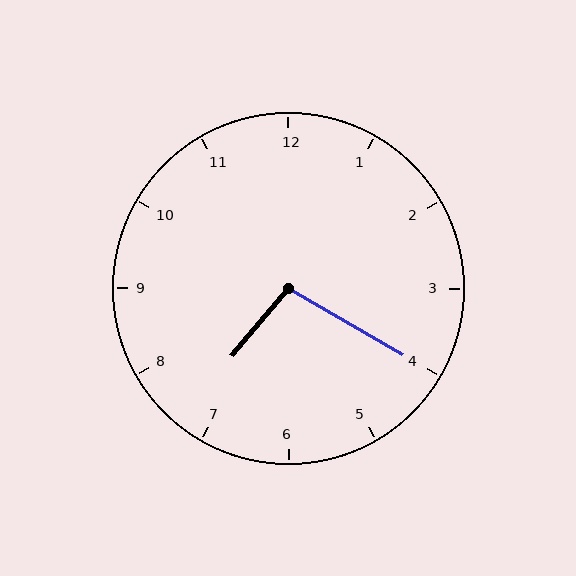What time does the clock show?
7:20.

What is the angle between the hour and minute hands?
Approximately 100 degrees.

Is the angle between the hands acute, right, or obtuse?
It is obtuse.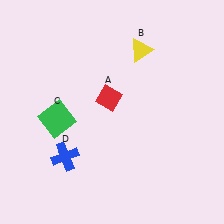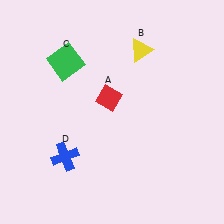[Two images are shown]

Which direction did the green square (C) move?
The green square (C) moved up.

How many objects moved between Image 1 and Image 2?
1 object moved between the two images.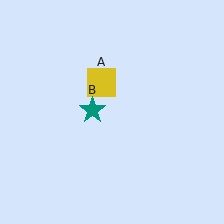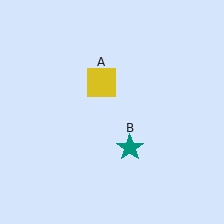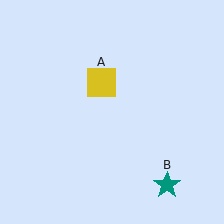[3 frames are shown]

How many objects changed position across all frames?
1 object changed position: teal star (object B).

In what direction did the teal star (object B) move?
The teal star (object B) moved down and to the right.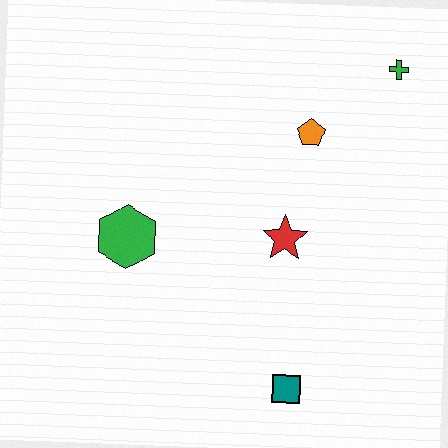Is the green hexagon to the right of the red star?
No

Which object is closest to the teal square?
The red star is closest to the teal square.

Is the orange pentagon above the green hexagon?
Yes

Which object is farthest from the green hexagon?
The green cross is farthest from the green hexagon.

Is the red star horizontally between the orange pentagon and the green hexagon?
Yes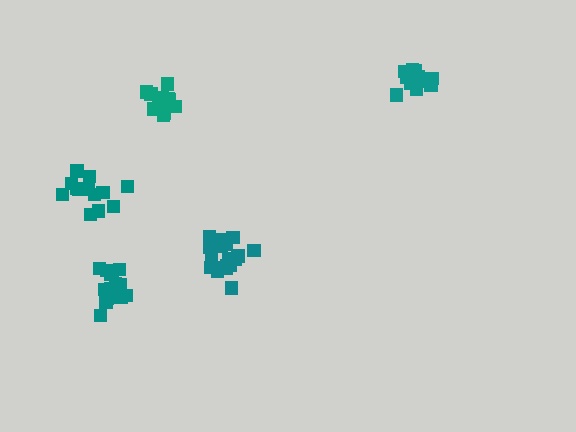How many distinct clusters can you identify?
There are 5 distinct clusters.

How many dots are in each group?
Group 1: 16 dots, Group 2: 18 dots, Group 3: 15 dots, Group 4: 14 dots, Group 5: 14 dots (77 total).